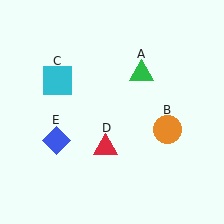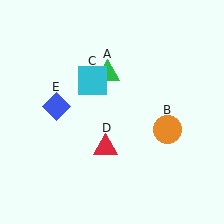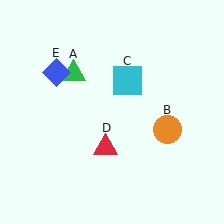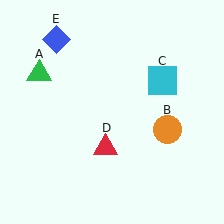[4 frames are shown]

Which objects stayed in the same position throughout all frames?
Orange circle (object B) and red triangle (object D) remained stationary.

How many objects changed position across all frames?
3 objects changed position: green triangle (object A), cyan square (object C), blue diamond (object E).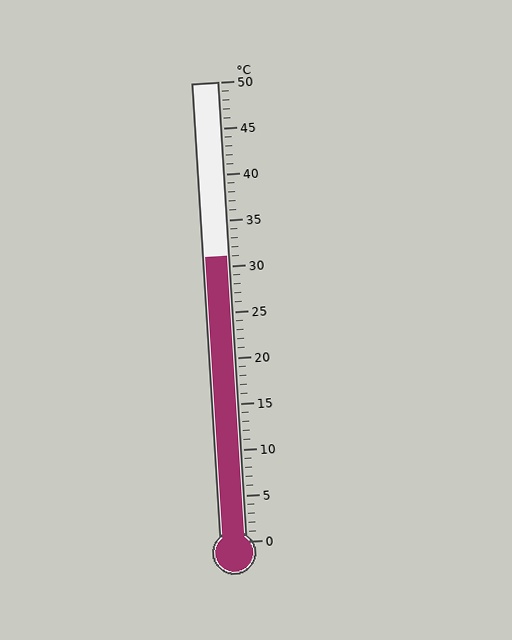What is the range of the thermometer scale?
The thermometer scale ranges from 0°C to 50°C.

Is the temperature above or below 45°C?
The temperature is below 45°C.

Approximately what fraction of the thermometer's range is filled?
The thermometer is filled to approximately 60% of its range.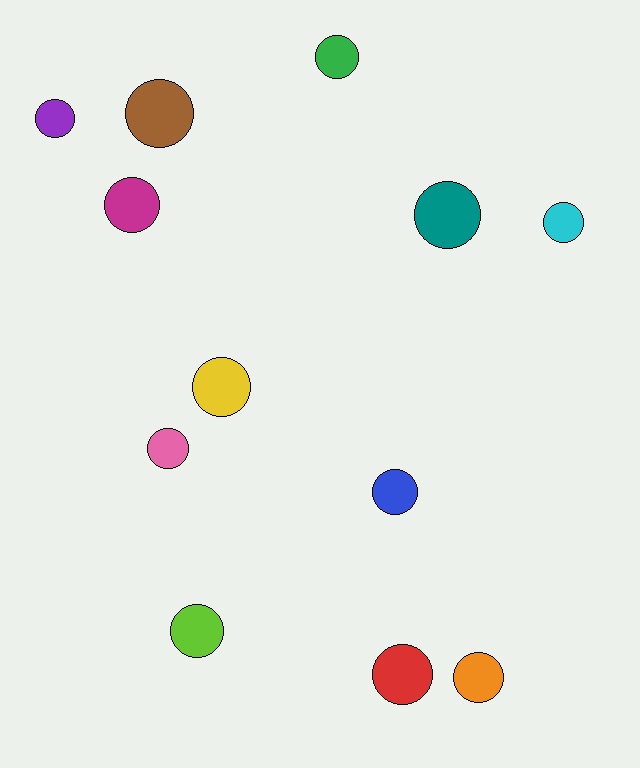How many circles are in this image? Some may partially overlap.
There are 12 circles.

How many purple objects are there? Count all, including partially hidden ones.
There is 1 purple object.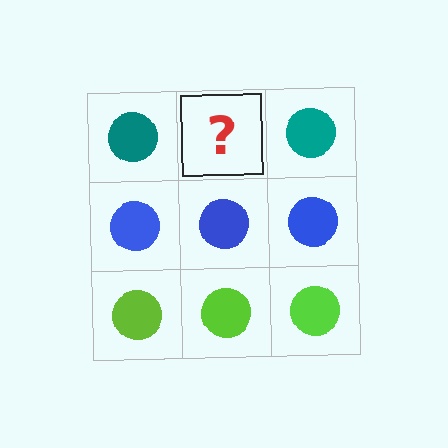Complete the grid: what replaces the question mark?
The question mark should be replaced with a teal circle.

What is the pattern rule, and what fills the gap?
The rule is that each row has a consistent color. The gap should be filled with a teal circle.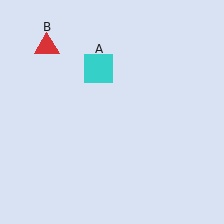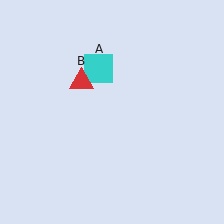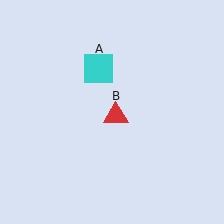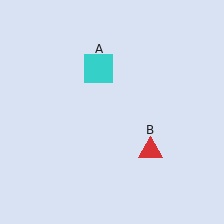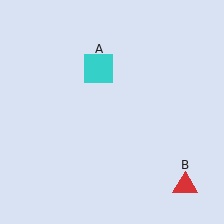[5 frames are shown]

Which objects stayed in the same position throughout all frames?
Cyan square (object A) remained stationary.